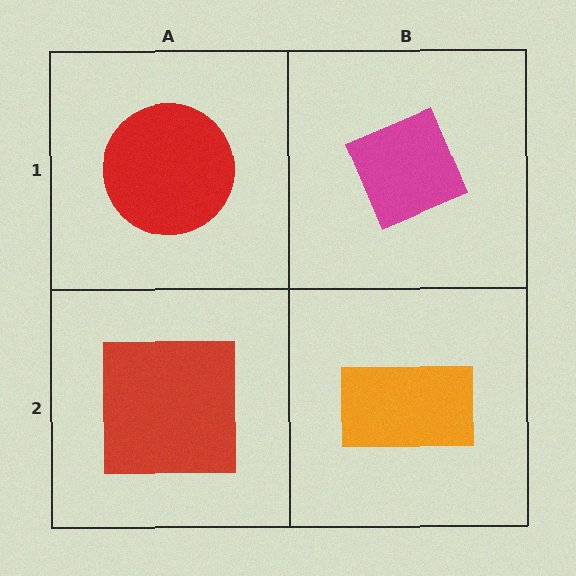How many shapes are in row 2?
2 shapes.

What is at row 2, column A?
A red square.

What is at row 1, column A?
A red circle.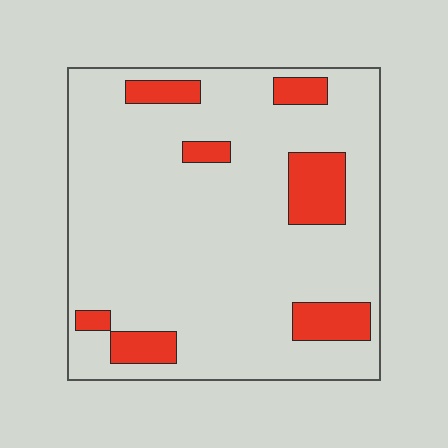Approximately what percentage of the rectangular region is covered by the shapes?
Approximately 15%.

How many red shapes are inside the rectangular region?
7.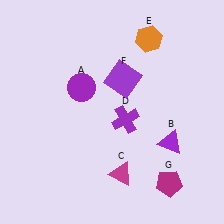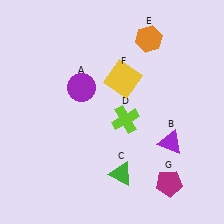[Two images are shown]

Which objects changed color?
C changed from magenta to green. D changed from purple to lime. F changed from purple to yellow.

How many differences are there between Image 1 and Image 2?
There are 3 differences between the two images.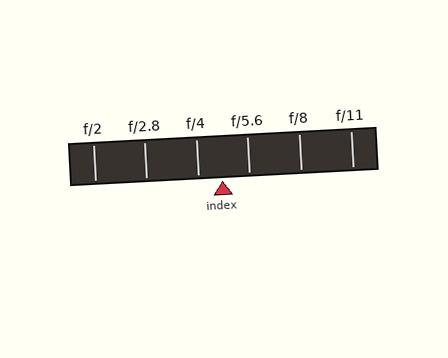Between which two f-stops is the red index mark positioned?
The index mark is between f/4 and f/5.6.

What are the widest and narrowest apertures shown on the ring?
The widest aperture shown is f/2 and the narrowest is f/11.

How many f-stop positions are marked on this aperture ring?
There are 6 f-stop positions marked.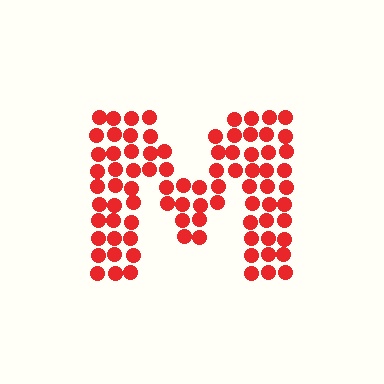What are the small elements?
The small elements are circles.